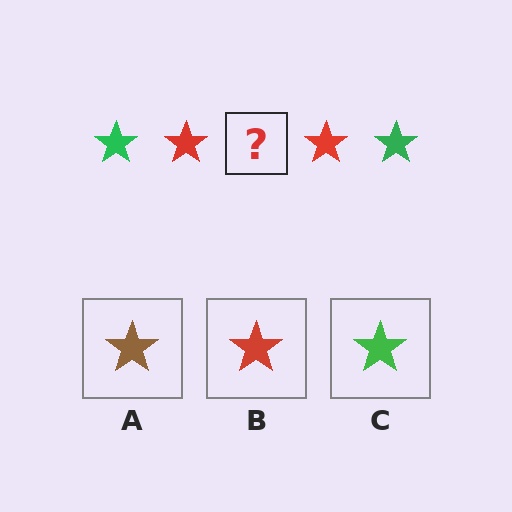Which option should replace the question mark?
Option C.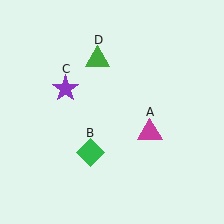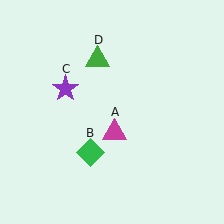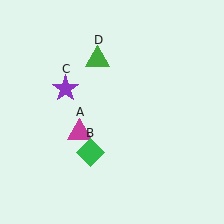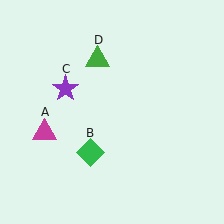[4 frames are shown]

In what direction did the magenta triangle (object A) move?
The magenta triangle (object A) moved left.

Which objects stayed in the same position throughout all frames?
Green diamond (object B) and purple star (object C) and green triangle (object D) remained stationary.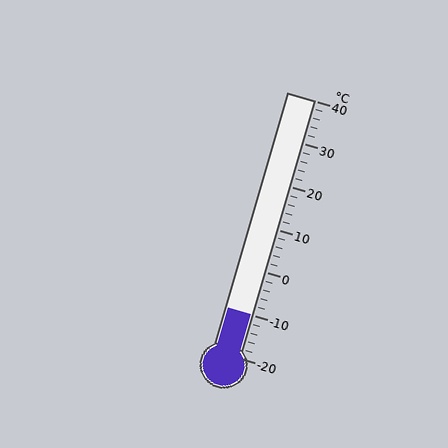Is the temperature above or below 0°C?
The temperature is below 0°C.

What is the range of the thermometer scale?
The thermometer scale ranges from -20°C to 40°C.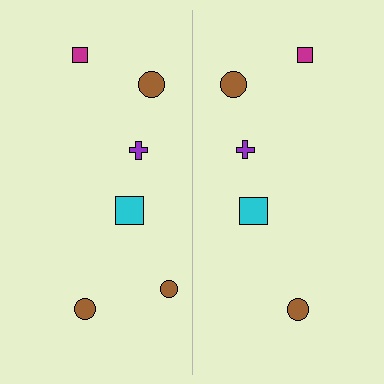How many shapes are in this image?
There are 11 shapes in this image.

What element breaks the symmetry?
A brown circle is missing from the right side.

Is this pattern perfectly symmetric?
No, the pattern is not perfectly symmetric. A brown circle is missing from the right side.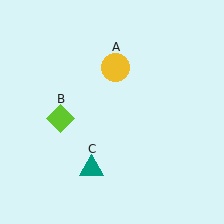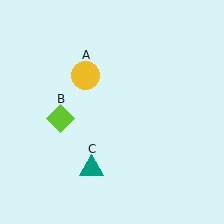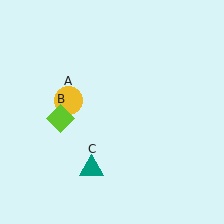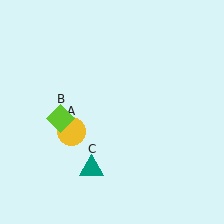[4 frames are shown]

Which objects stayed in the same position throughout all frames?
Lime diamond (object B) and teal triangle (object C) remained stationary.